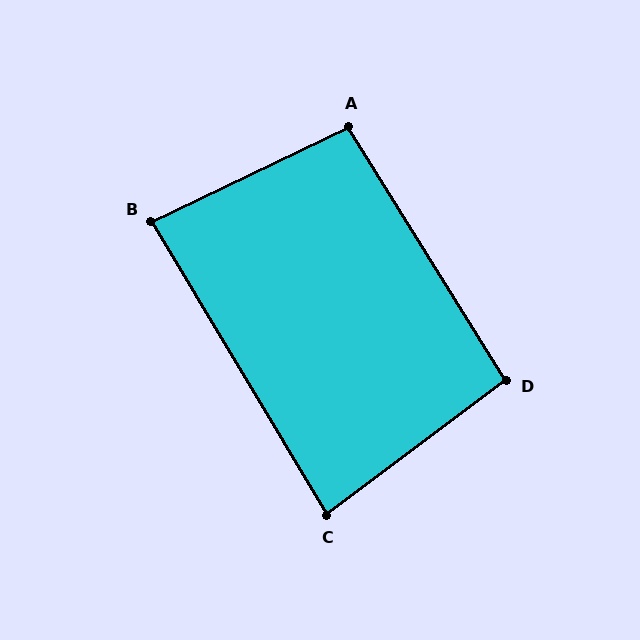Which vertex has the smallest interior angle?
C, at approximately 84 degrees.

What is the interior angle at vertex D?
Approximately 95 degrees (obtuse).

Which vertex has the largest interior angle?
A, at approximately 96 degrees.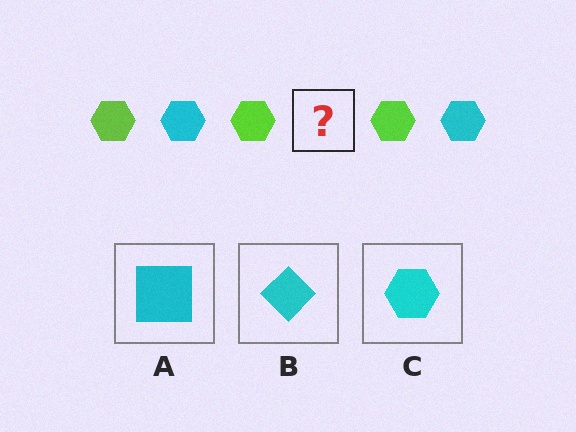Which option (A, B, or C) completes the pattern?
C.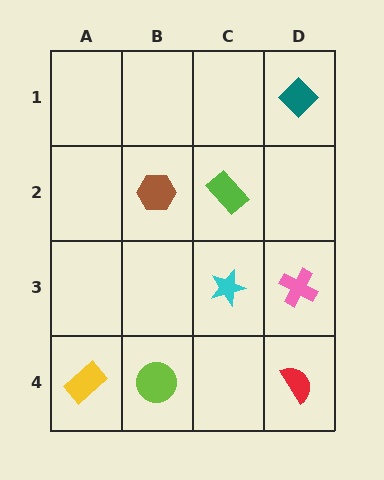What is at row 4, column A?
A yellow rectangle.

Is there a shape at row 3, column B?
No, that cell is empty.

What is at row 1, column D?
A teal diamond.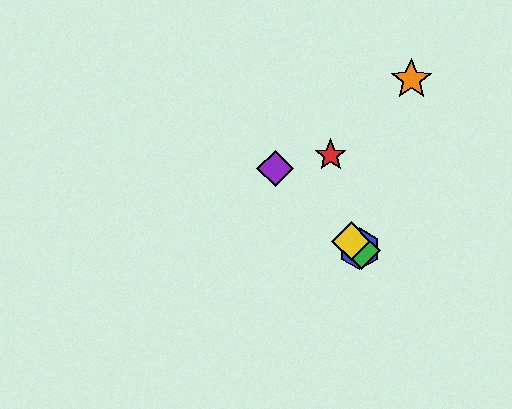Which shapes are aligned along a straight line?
The blue hexagon, the green diamond, the yellow diamond, the purple diamond are aligned along a straight line.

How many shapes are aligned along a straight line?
4 shapes (the blue hexagon, the green diamond, the yellow diamond, the purple diamond) are aligned along a straight line.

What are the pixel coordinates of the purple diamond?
The purple diamond is at (275, 168).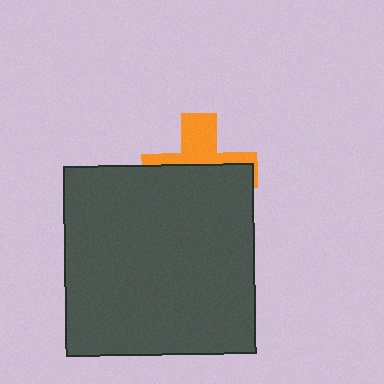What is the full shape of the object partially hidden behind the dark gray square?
The partially hidden object is an orange cross.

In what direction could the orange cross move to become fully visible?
The orange cross could move up. That would shift it out from behind the dark gray square entirely.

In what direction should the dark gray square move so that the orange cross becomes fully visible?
The dark gray square should move down. That is the shortest direction to clear the overlap and leave the orange cross fully visible.